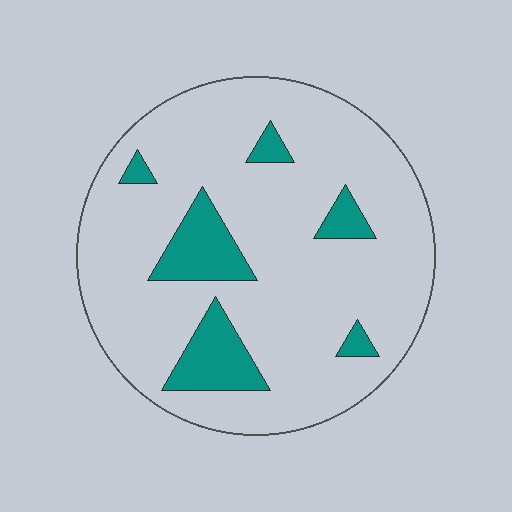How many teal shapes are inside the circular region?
6.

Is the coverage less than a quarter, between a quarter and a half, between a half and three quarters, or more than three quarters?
Less than a quarter.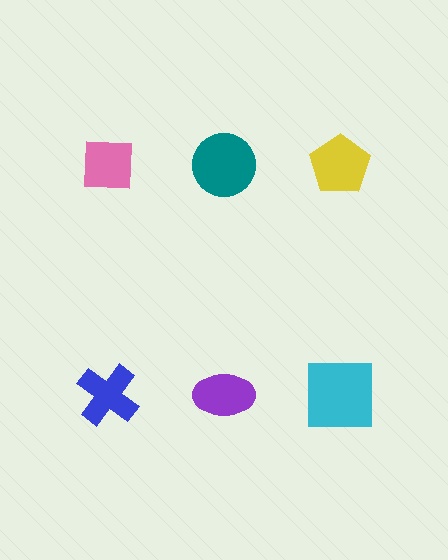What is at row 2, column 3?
A cyan square.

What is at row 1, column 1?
A pink square.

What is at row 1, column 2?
A teal circle.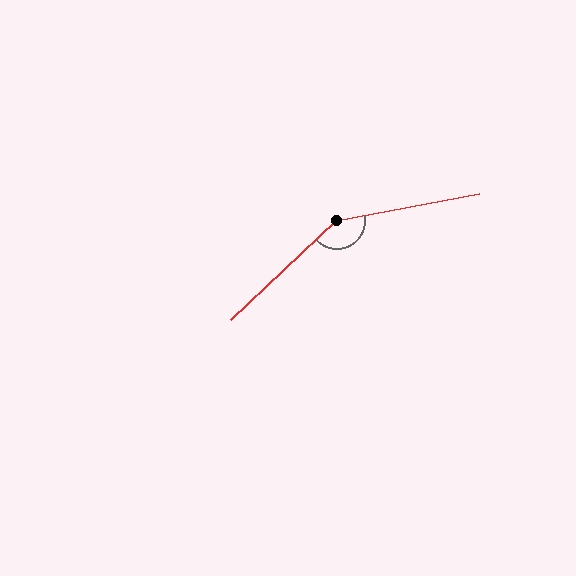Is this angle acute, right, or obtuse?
It is obtuse.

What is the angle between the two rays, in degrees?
Approximately 148 degrees.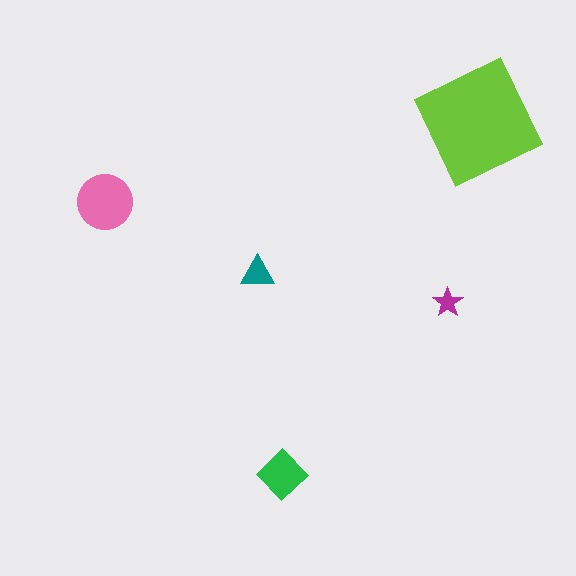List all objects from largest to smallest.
The lime square, the pink circle, the green diamond, the teal triangle, the magenta star.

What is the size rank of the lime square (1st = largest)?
1st.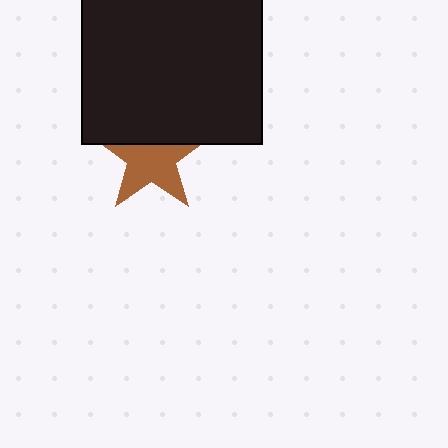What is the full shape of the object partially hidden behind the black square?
The partially hidden object is a brown star.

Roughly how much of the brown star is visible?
Most of it is visible (roughly 67%).